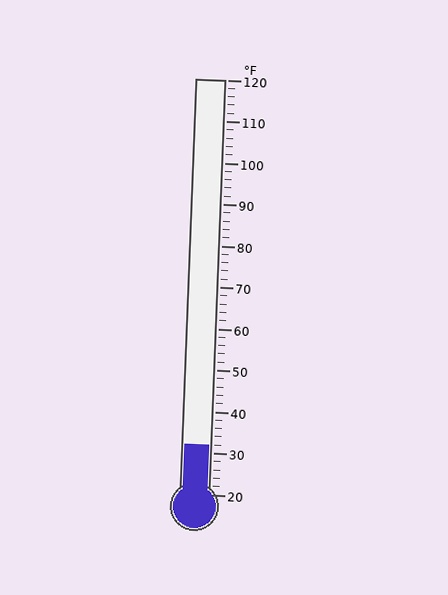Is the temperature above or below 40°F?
The temperature is below 40°F.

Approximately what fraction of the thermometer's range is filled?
The thermometer is filled to approximately 10% of its range.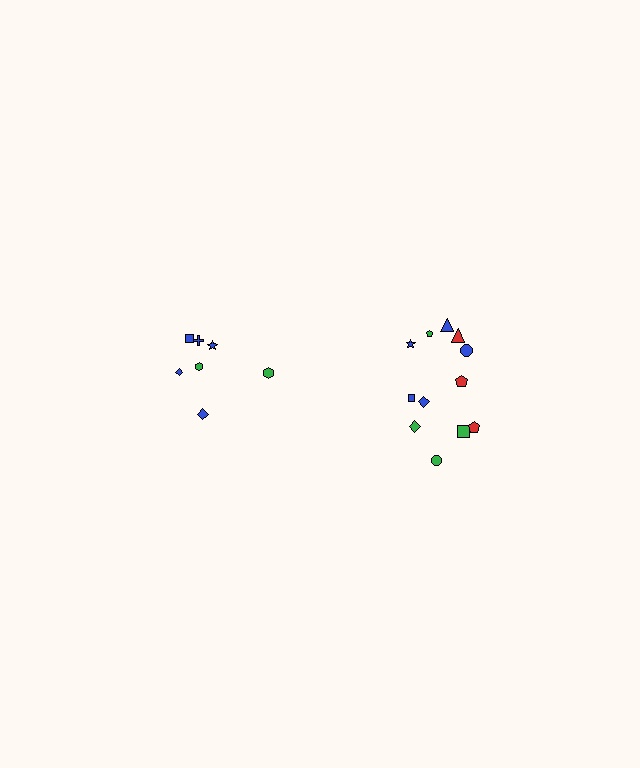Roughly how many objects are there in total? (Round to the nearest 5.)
Roughly 20 objects in total.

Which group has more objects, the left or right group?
The right group.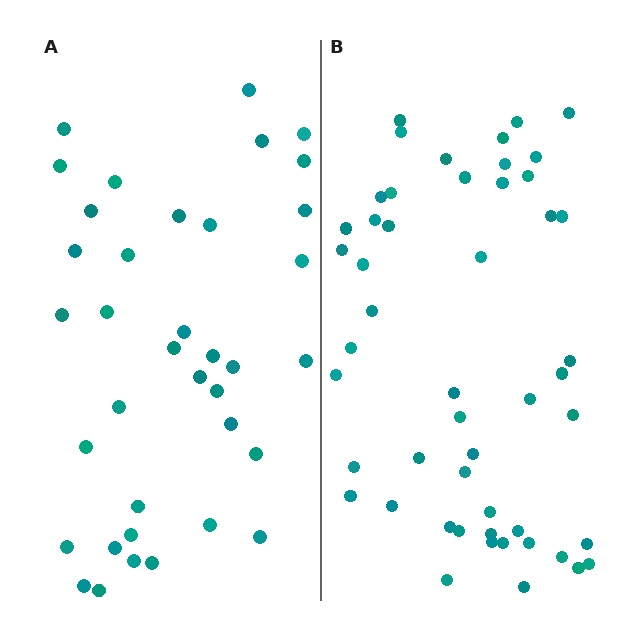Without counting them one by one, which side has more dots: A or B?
Region B (the right region) has more dots.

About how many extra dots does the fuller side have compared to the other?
Region B has approximately 15 more dots than region A.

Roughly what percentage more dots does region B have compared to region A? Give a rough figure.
About 35% more.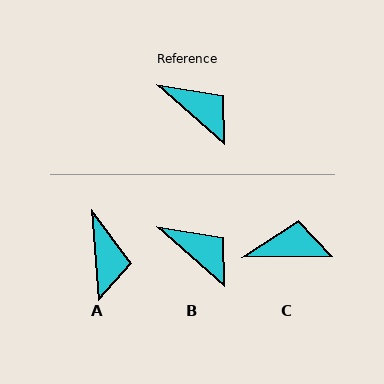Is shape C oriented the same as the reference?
No, it is off by about 42 degrees.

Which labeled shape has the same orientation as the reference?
B.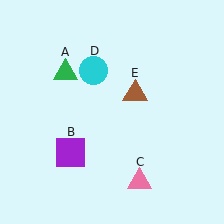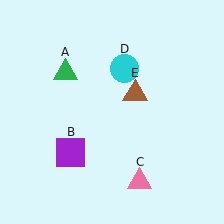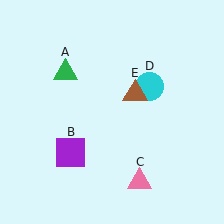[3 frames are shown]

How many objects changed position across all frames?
1 object changed position: cyan circle (object D).